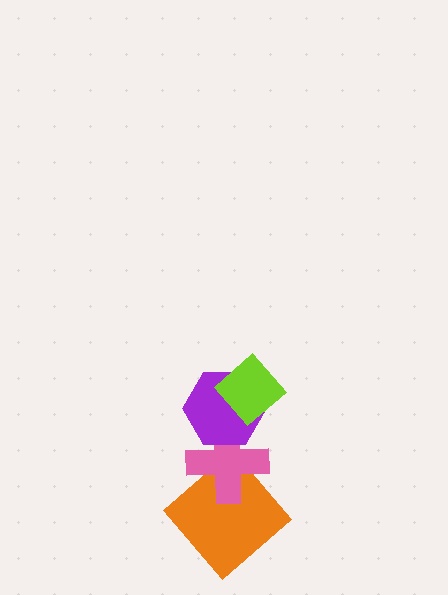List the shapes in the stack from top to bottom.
From top to bottom: the lime diamond, the purple hexagon, the pink cross, the orange diamond.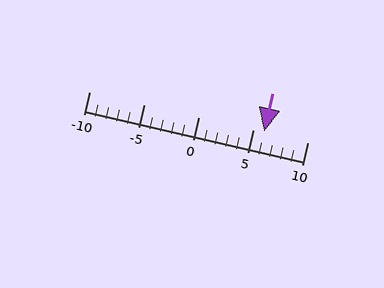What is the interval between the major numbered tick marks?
The major tick marks are spaced 5 units apart.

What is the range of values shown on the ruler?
The ruler shows values from -10 to 10.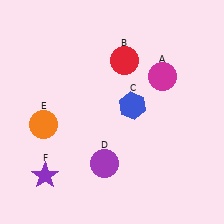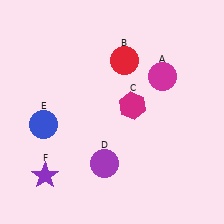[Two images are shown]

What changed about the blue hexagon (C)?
In Image 1, C is blue. In Image 2, it changed to magenta.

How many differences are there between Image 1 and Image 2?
There are 2 differences between the two images.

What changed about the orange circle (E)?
In Image 1, E is orange. In Image 2, it changed to blue.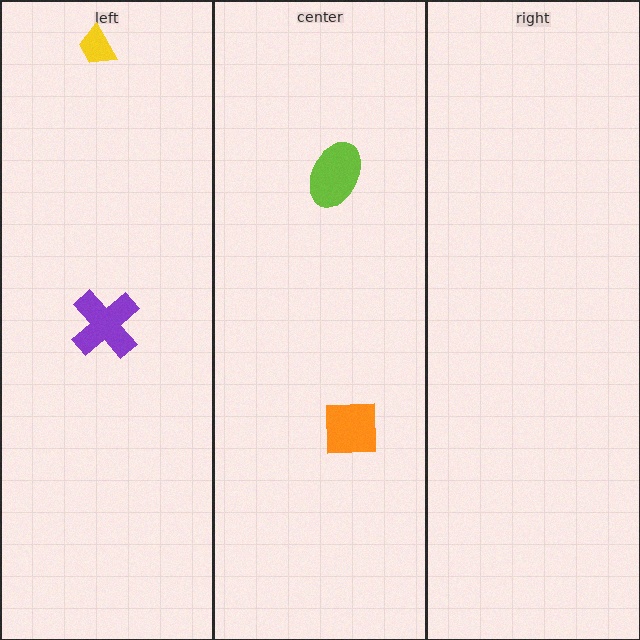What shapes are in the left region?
The purple cross, the yellow trapezoid.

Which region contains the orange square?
The center region.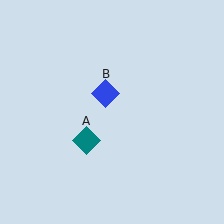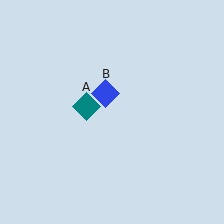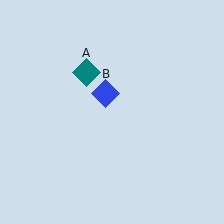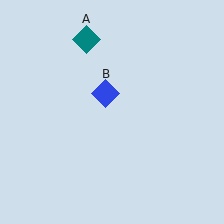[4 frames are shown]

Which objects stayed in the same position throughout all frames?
Blue diamond (object B) remained stationary.